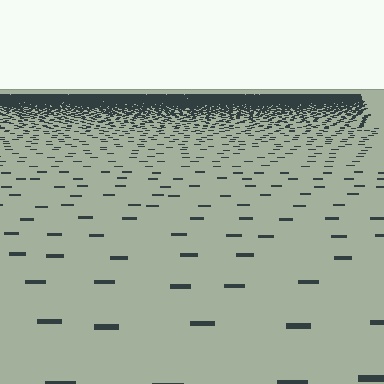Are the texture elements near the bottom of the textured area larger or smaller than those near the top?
Larger. Near the bottom, elements are closer to the viewer and appear at a bigger on-screen size.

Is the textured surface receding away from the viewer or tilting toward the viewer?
The surface is receding away from the viewer. Texture elements get smaller and denser toward the top.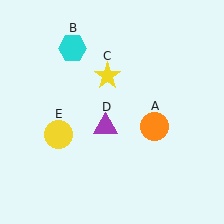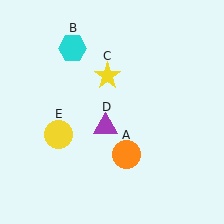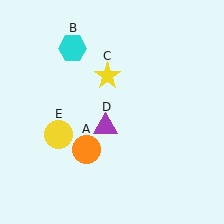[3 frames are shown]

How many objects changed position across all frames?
1 object changed position: orange circle (object A).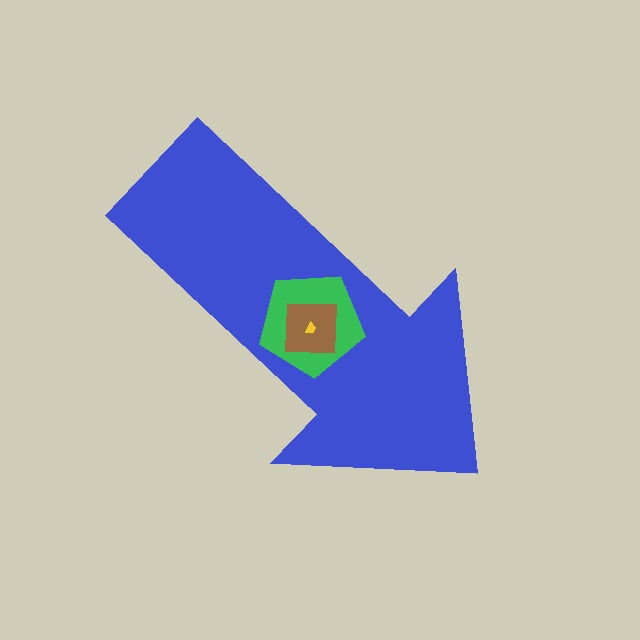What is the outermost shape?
The blue arrow.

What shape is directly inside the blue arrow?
The green pentagon.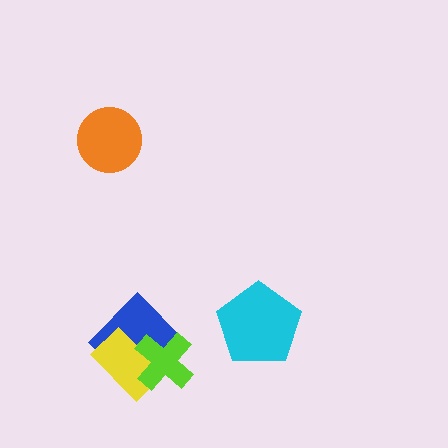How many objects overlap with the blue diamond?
2 objects overlap with the blue diamond.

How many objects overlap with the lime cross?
2 objects overlap with the lime cross.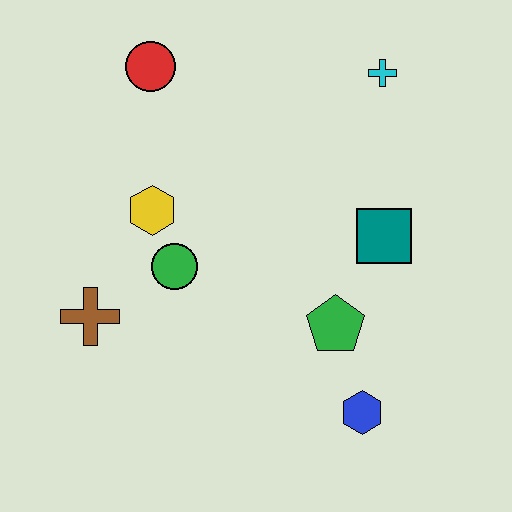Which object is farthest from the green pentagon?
The red circle is farthest from the green pentagon.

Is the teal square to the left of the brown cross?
No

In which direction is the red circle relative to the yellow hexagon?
The red circle is above the yellow hexagon.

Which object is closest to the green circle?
The yellow hexagon is closest to the green circle.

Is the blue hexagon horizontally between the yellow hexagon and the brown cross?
No